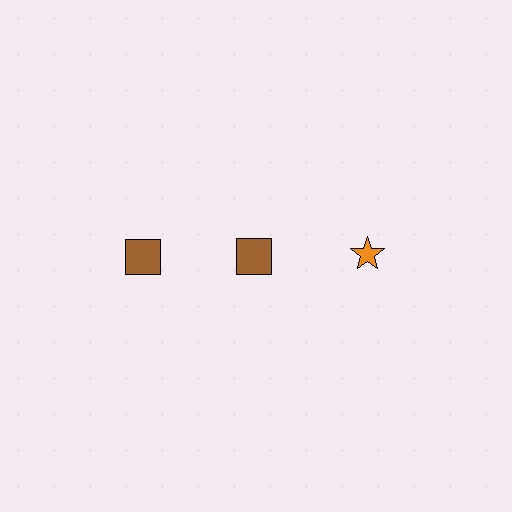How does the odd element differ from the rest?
It differs in both color (orange instead of brown) and shape (star instead of square).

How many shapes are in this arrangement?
There are 3 shapes arranged in a grid pattern.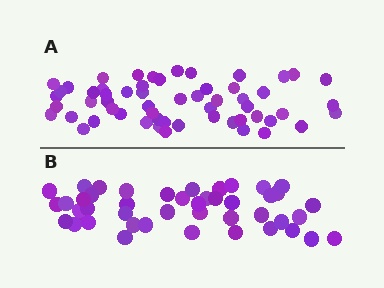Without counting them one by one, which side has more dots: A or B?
Region A (the top region) has more dots.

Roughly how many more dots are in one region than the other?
Region A has roughly 12 or so more dots than region B.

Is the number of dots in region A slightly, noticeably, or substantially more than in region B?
Region A has noticeably more, but not dramatically so. The ratio is roughly 1.3 to 1.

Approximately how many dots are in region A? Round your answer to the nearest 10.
About 60 dots. (The exact count is 57, which rounds to 60.)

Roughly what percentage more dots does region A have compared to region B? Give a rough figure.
About 25% more.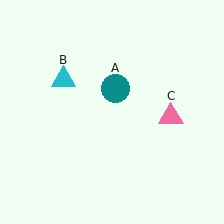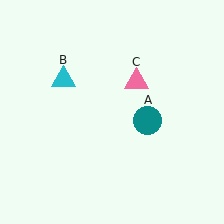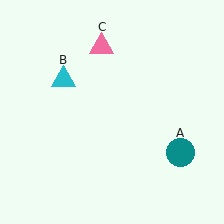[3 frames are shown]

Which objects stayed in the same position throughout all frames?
Cyan triangle (object B) remained stationary.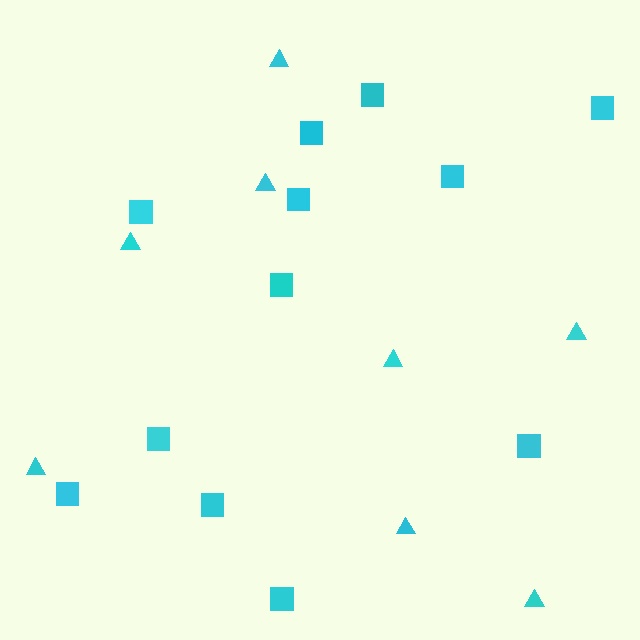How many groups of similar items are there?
There are 2 groups: one group of squares (12) and one group of triangles (8).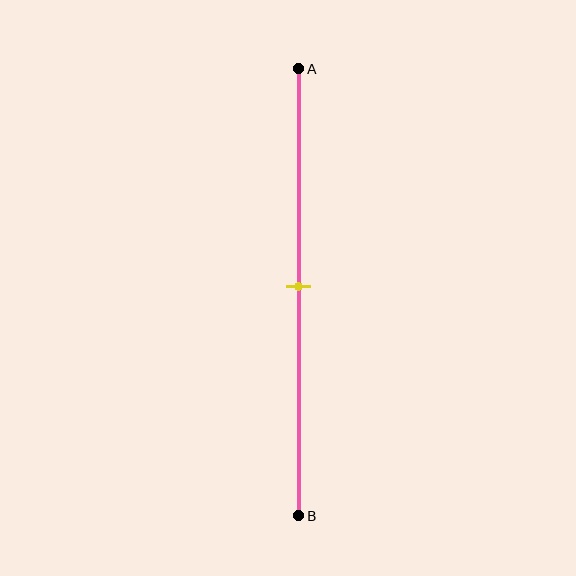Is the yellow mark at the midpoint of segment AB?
Yes, the mark is approximately at the midpoint.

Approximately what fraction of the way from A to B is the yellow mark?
The yellow mark is approximately 50% of the way from A to B.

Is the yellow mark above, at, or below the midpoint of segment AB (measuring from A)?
The yellow mark is approximately at the midpoint of segment AB.